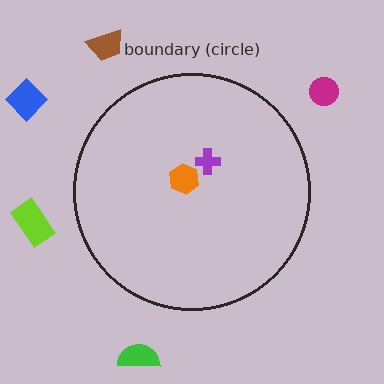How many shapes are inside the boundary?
2 inside, 5 outside.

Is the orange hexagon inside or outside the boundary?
Inside.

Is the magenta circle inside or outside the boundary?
Outside.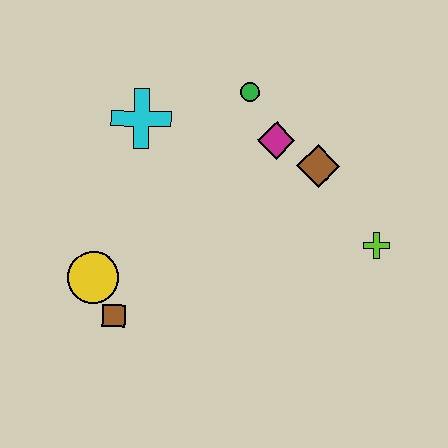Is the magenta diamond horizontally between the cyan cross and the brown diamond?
Yes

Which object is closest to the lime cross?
The brown diamond is closest to the lime cross.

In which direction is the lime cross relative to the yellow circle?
The lime cross is to the right of the yellow circle.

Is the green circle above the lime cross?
Yes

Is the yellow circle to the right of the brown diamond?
No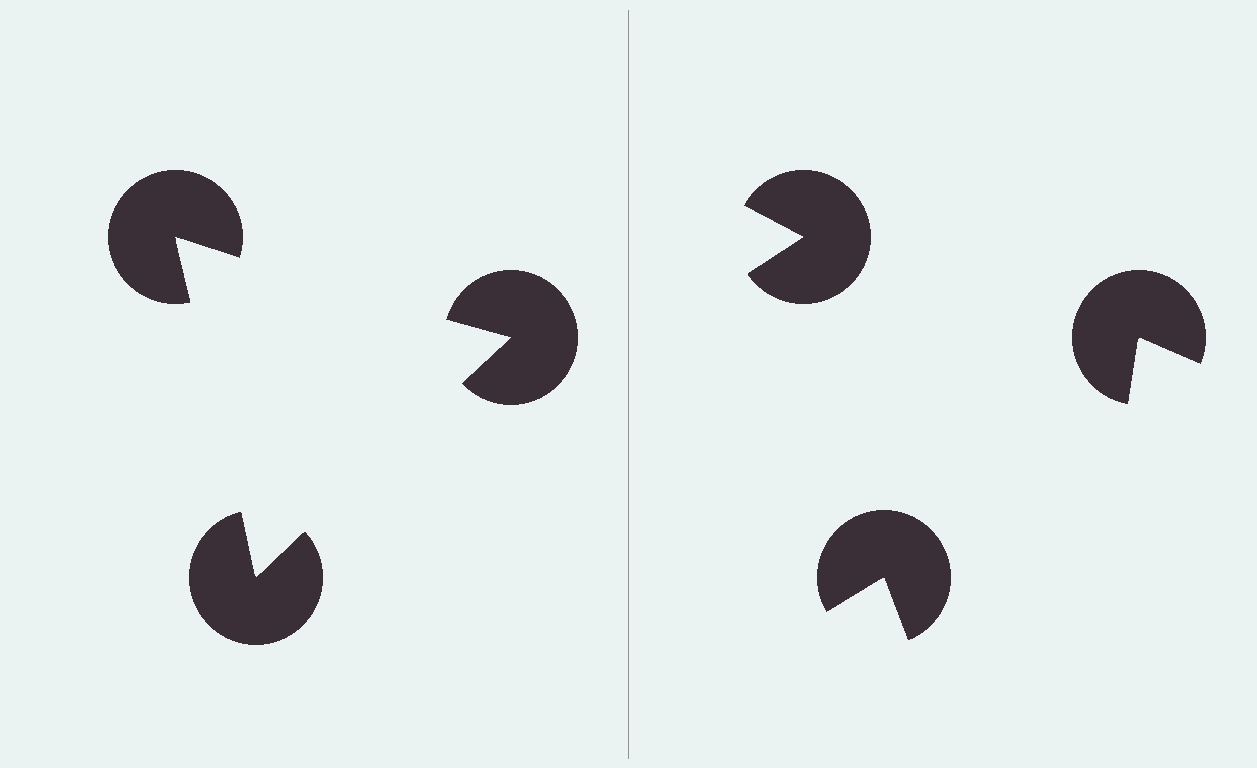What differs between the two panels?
The pac-man discs are positioned identically on both sides; only the wedge orientations differ. On the left they align to a triangle; on the right they are misaligned.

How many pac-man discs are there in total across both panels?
6 — 3 on each side.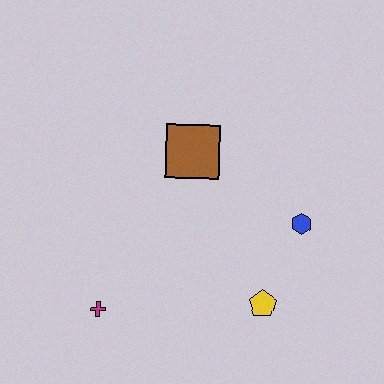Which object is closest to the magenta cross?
The yellow pentagon is closest to the magenta cross.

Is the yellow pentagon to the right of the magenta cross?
Yes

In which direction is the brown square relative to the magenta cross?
The brown square is above the magenta cross.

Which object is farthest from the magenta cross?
The blue hexagon is farthest from the magenta cross.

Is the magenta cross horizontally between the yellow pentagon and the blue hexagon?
No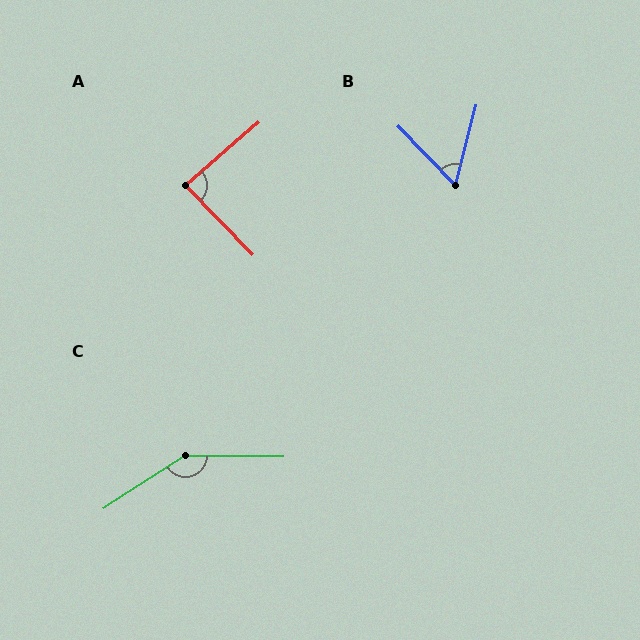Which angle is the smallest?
B, at approximately 58 degrees.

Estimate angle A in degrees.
Approximately 87 degrees.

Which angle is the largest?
C, at approximately 146 degrees.